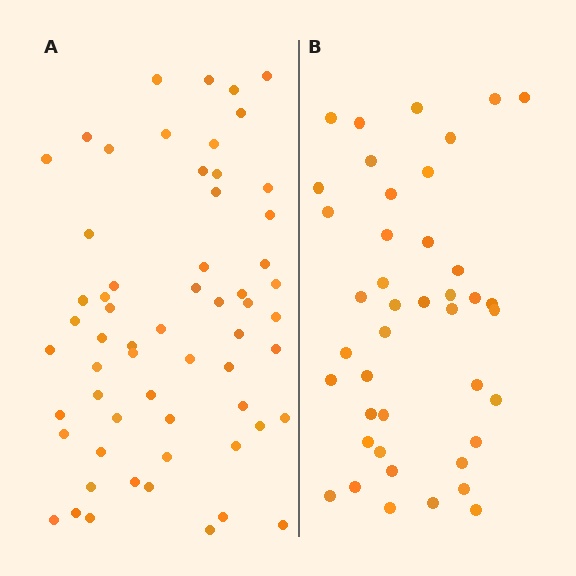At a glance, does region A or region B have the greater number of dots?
Region A (the left region) has more dots.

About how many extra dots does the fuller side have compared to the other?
Region A has approximately 20 more dots than region B.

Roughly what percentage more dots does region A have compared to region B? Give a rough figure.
About 45% more.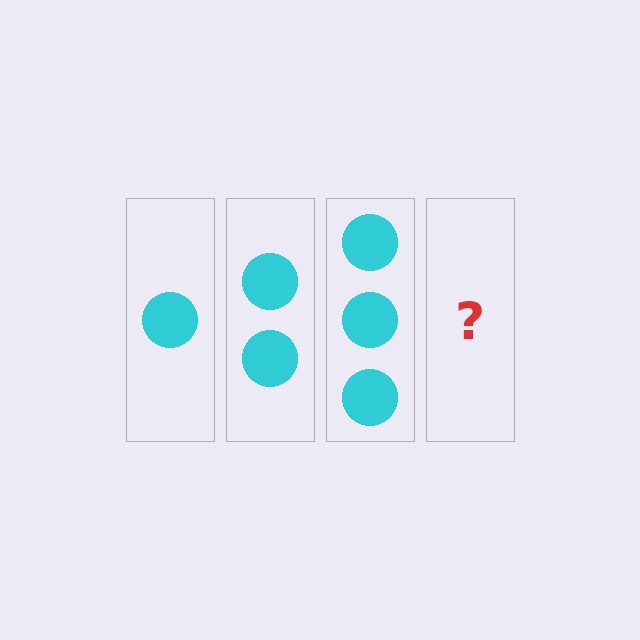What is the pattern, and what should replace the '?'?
The pattern is that each step adds one more circle. The '?' should be 4 circles.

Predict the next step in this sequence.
The next step is 4 circles.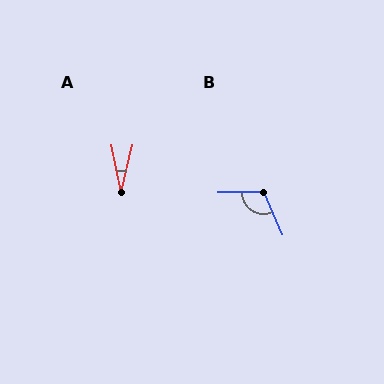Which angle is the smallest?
A, at approximately 25 degrees.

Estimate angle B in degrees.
Approximately 113 degrees.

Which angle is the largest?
B, at approximately 113 degrees.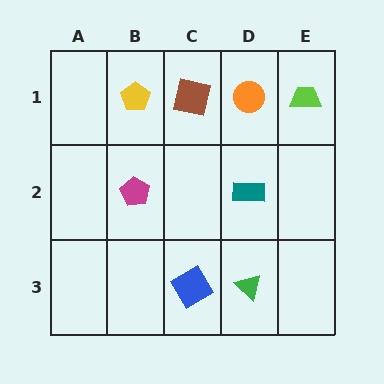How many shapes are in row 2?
2 shapes.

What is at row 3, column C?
A blue diamond.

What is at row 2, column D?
A teal rectangle.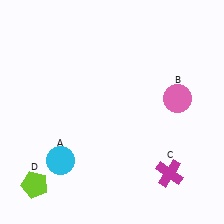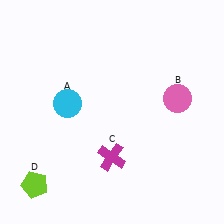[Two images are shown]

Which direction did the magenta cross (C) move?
The magenta cross (C) moved left.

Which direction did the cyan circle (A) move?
The cyan circle (A) moved up.